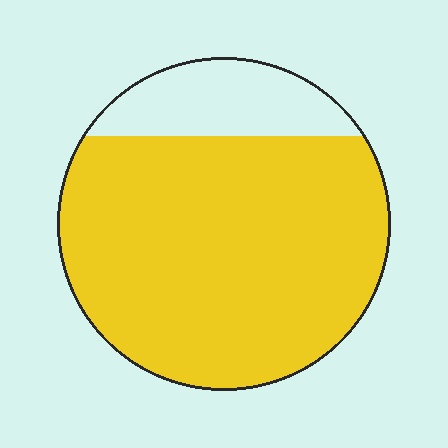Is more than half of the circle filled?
Yes.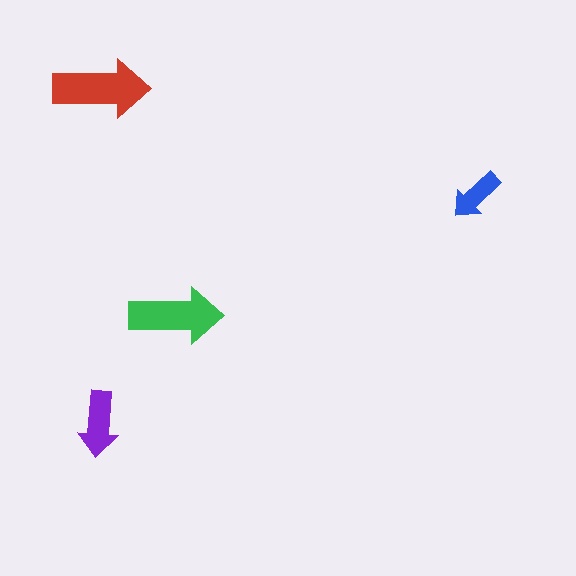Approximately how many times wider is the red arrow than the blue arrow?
About 2 times wider.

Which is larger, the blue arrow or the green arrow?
The green one.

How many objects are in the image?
There are 4 objects in the image.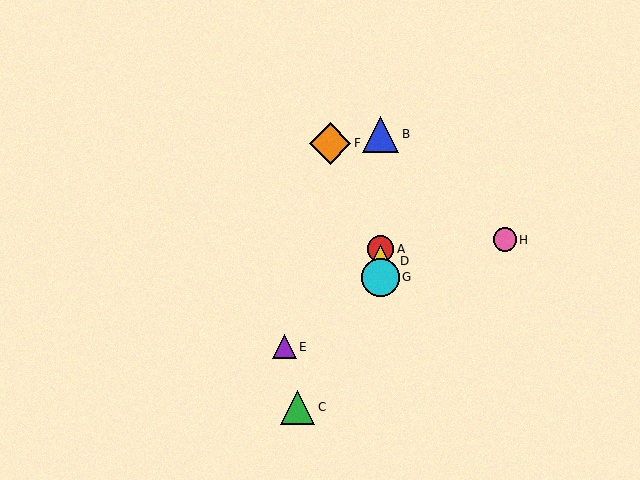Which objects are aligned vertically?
Objects A, B, D, G are aligned vertically.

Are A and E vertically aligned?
No, A is at x≈381 and E is at x≈284.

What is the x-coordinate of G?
Object G is at x≈381.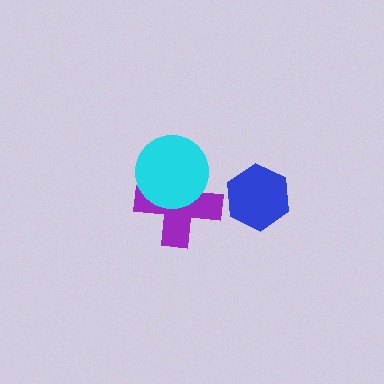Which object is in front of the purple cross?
The cyan circle is in front of the purple cross.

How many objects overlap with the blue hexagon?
0 objects overlap with the blue hexagon.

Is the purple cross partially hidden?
Yes, it is partially covered by another shape.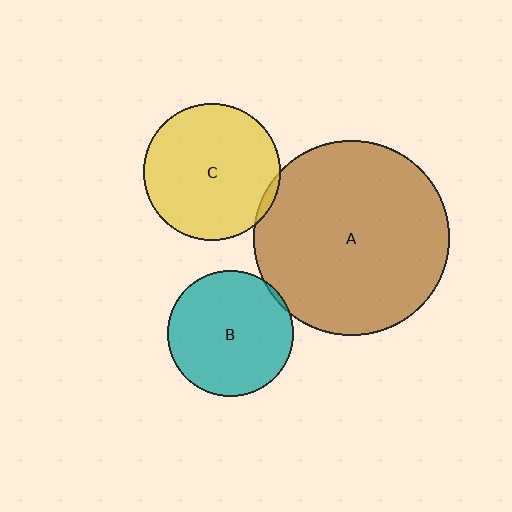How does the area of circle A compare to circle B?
Approximately 2.4 times.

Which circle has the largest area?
Circle A (brown).